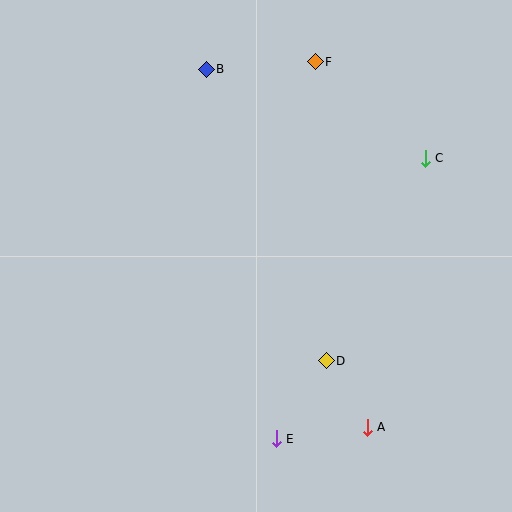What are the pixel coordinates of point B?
Point B is at (206, 69).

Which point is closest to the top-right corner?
Point C is closest to the top-right corner.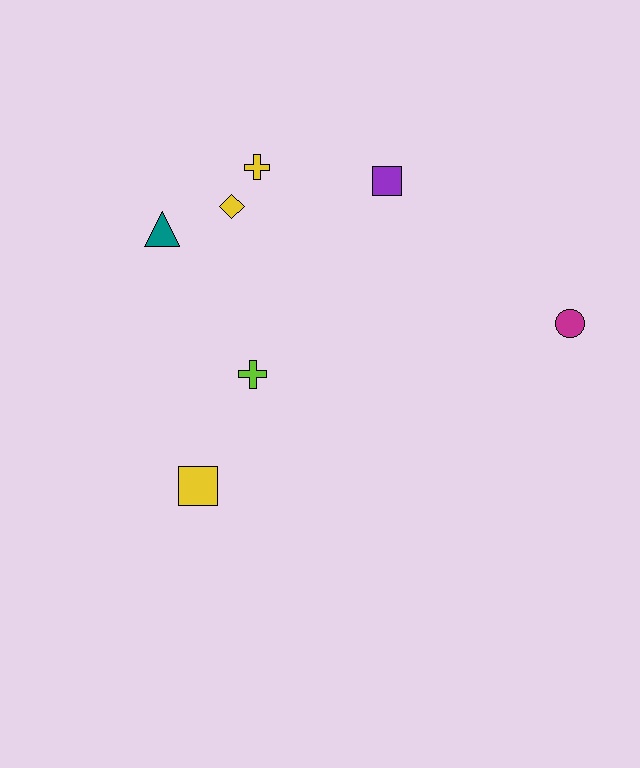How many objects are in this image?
There are 7 objects.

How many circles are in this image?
There is 1 circle.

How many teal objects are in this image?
There is 1 teal object.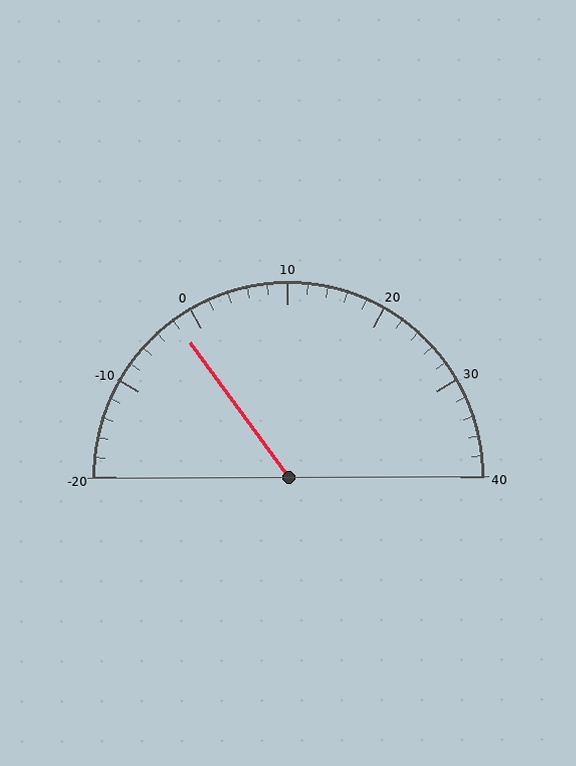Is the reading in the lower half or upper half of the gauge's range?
The reading is in the lower half of the range (-20 to 40).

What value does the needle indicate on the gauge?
The needle indicates approximately -2.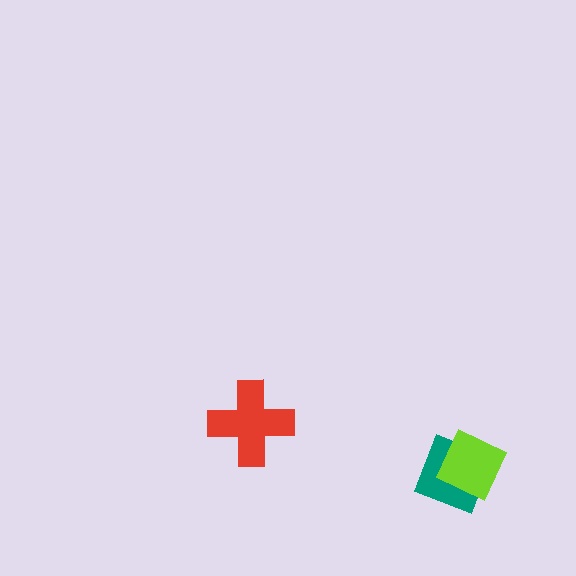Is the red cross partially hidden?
No, no other shape covers it.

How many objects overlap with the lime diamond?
1 object overlaps with the lime diamond.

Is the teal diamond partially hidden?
Yes, it is partially covered by another shape.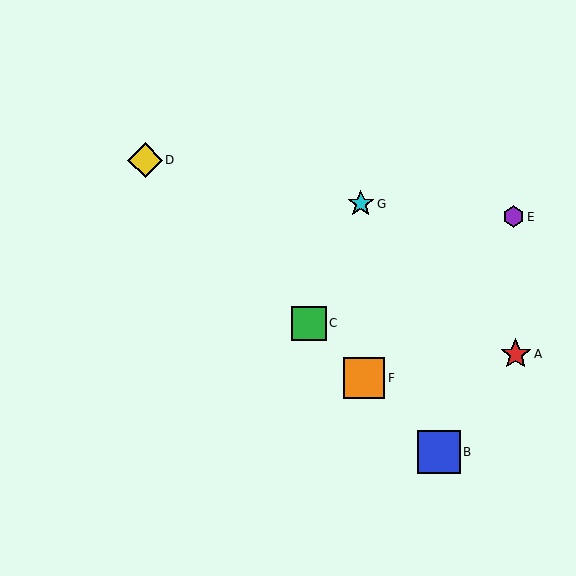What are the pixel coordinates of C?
Object C is at (309, 323).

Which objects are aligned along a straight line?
Objects B, C, D, F are aligned along a straight line.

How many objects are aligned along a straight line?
4 objects (B, C, D, F) are aligned along a straight line.